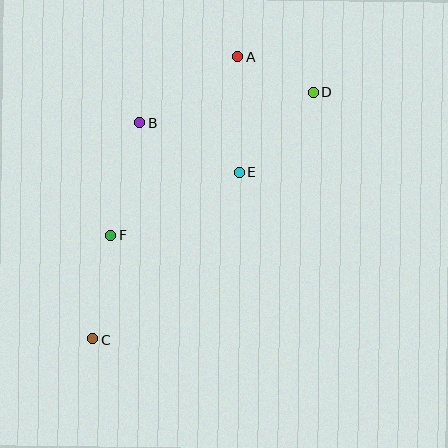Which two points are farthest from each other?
Points C and D are farthest from each other.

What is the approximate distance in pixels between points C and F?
The distance between C and F is approximately 106 pixels.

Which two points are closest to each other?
Points A and D are closest to each other.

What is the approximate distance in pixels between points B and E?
The distance between B and E is approximately 111 pixels.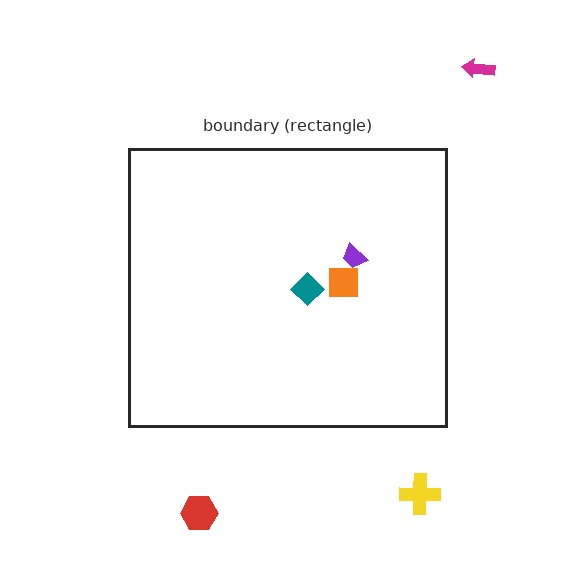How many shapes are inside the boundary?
3 inside, 3 outside.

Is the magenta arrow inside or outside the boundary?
Outside.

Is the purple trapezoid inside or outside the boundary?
Inside.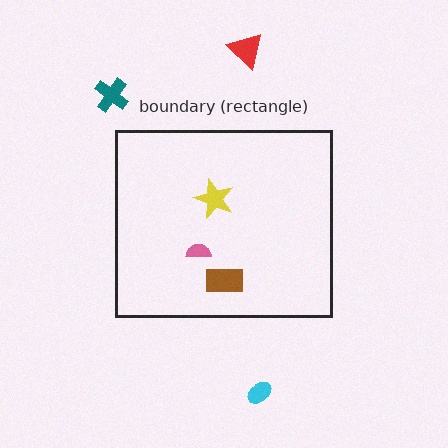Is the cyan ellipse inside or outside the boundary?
Outside.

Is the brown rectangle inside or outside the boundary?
Inside.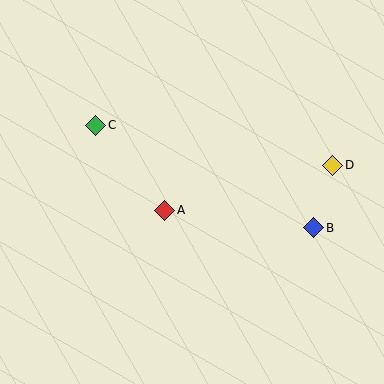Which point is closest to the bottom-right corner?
Point B is closest to the bottom-right corner.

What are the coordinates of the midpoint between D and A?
The midpoint between D and A is at (249, 188).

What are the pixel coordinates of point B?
Point B is at (314, 228).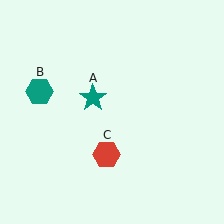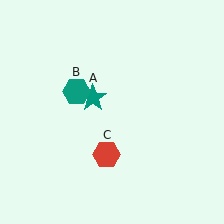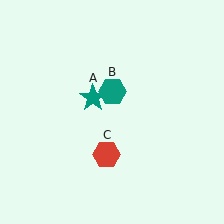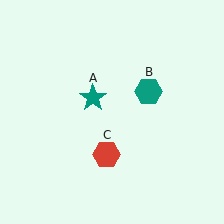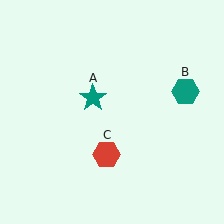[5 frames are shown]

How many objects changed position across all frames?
1 object changed position: teal hexagon (object B).